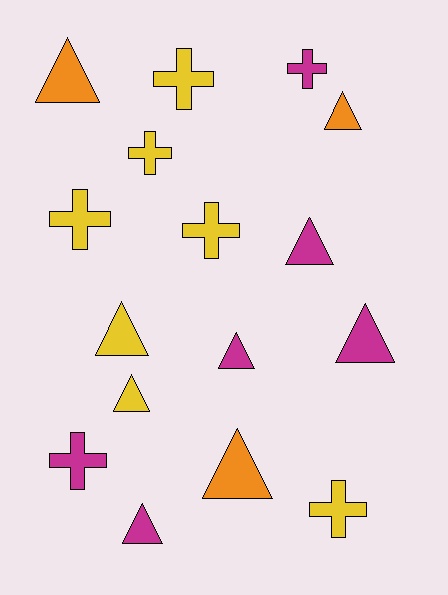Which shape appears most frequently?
Triangle, with 9 objects.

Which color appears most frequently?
Yellow, with 7 objects.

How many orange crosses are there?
There are no orange crosses.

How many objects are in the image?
There are 16 objects.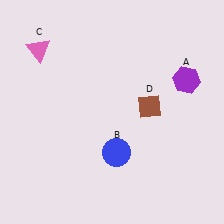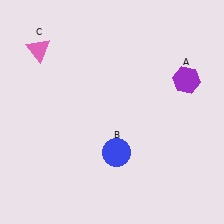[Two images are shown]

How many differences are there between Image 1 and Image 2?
There is 1 difference between the two images.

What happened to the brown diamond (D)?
The brown diamond (D) was removed in Image 2. It was in the top-right area of Image 1.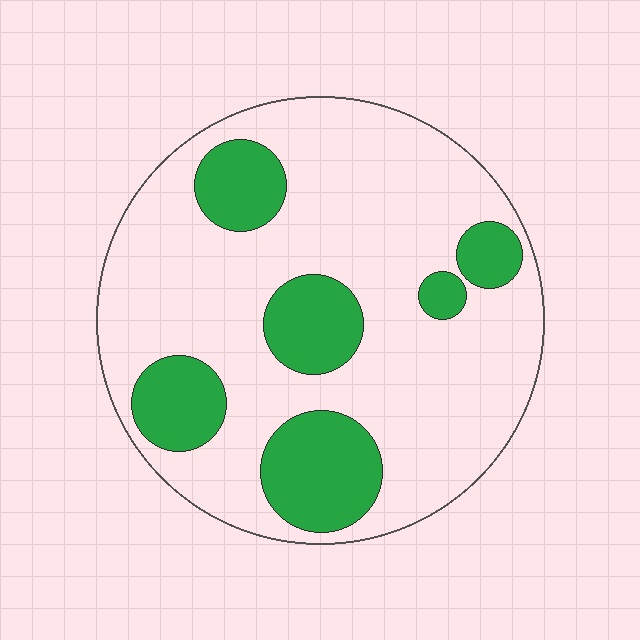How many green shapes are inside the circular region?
6.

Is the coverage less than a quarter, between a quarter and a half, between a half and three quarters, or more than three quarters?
Less than a quarter.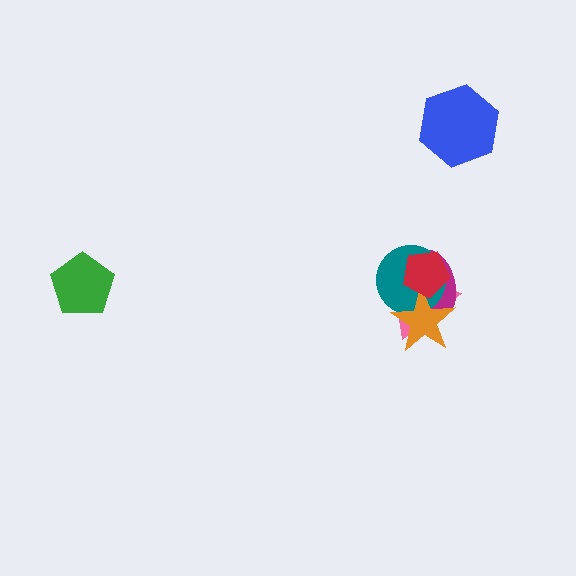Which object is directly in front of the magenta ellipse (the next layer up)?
The teal circle is directly in front of the magenta ellipse.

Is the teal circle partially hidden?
Yes, it is partially covered by another shape.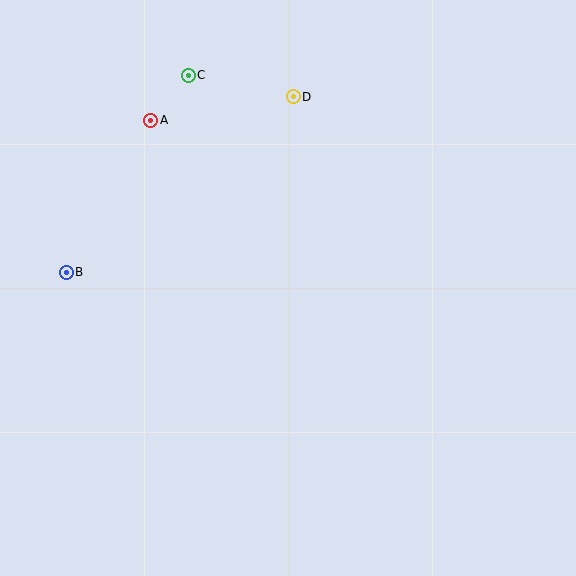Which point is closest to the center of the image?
Point D at (293, 97) is closest to the center.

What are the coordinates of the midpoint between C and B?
The midpoint between C and B is at (127, 174).